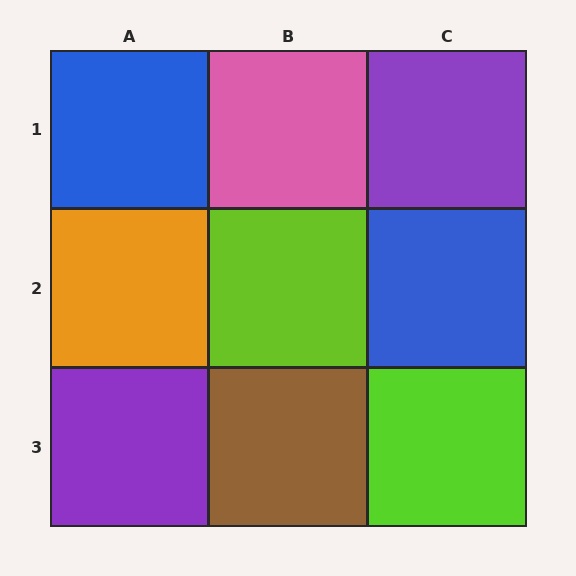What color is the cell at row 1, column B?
Pink.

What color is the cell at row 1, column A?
Blue.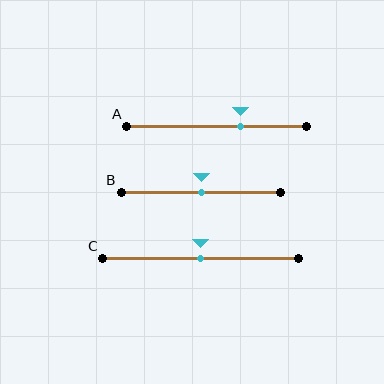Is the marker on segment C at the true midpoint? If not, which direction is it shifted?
Yes, the marker on segment C is at the true midpoint.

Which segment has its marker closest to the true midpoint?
Segment B has its marker closest to the true midpoint.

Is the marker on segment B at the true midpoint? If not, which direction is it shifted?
Yes, the marker on segment B is at the true midpoint.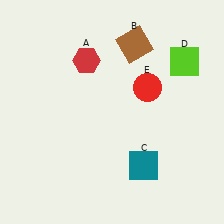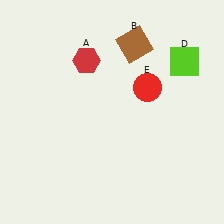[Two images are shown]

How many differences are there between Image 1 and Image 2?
There is 1 difference between the two images.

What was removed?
The teal square (C) was removed in Image 2.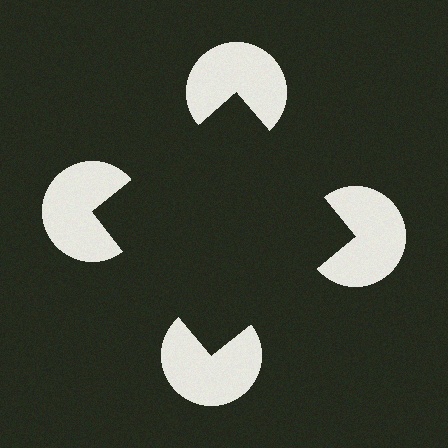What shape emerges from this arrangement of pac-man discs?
An illusory square — its edges are inferred from the aligned wedge cuts in the pac-man discs, not physically drawn.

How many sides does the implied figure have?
4 sides.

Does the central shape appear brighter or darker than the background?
It typically appears slightly darker than the background, even though no actual brightness change is drawn.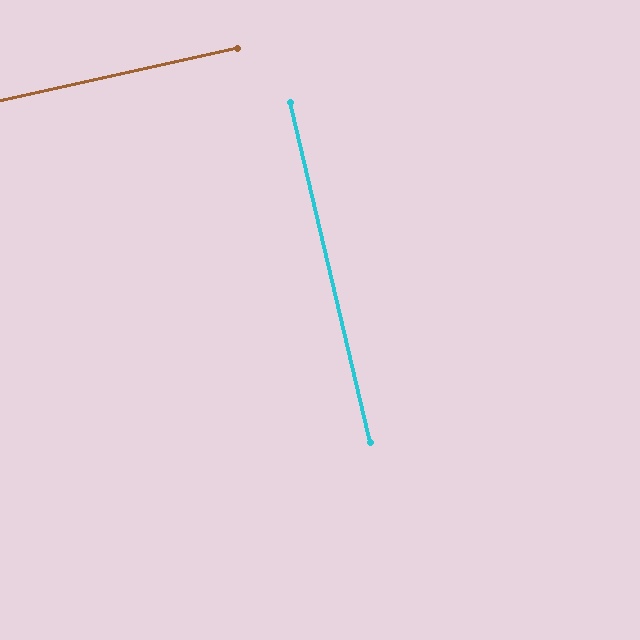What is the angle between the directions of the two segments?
Approximately 89 degrees.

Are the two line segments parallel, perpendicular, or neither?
Perpendicular — they meet at approximately 89°.